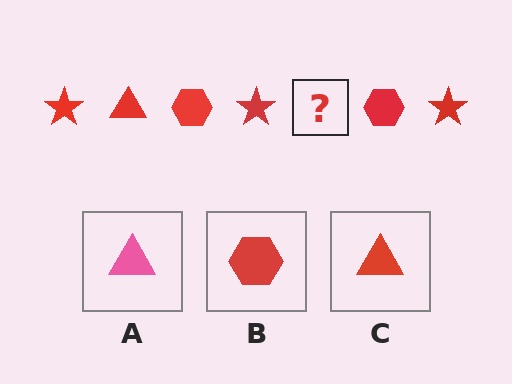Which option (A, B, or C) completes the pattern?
C.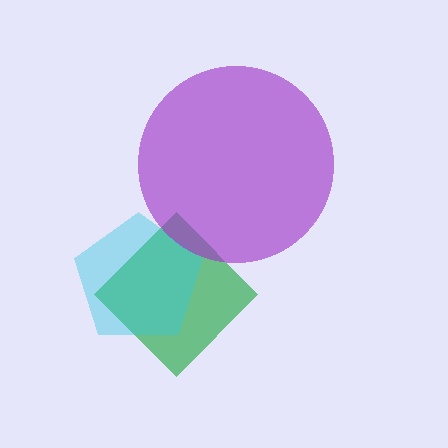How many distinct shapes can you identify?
There are 3 distinct shapes: a green diamond, a cyan pentagon, a purple circle.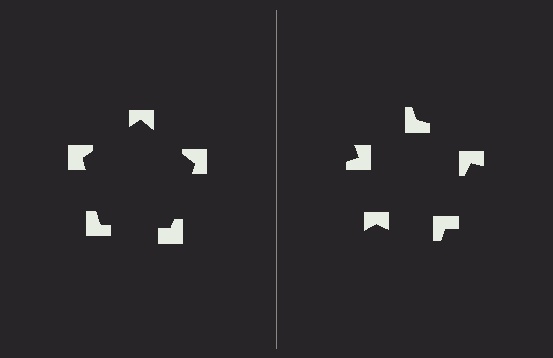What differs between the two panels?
The notched squares are positioned identically on both sides; only the wedge orientations differ. On the left they align to a pentagon; on the right they are misaligned.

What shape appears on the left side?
An illusory pentagon.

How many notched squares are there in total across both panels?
10 — 5 on each side.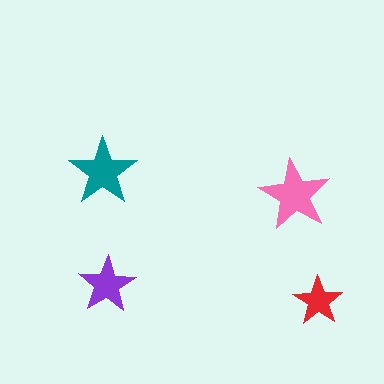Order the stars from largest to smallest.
the pink one, the teal one, the purple one, the red one.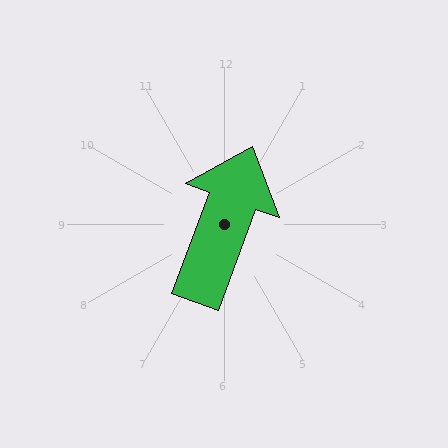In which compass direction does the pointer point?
North.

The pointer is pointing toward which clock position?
Roughly 1 o'clock.